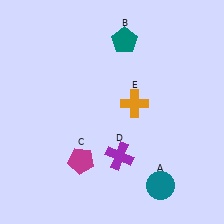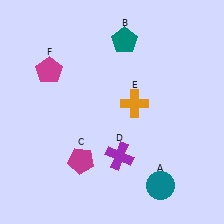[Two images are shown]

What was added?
A magenta pentagon (F) was added in Image 2.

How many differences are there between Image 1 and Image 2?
There is 1 difference between the two images.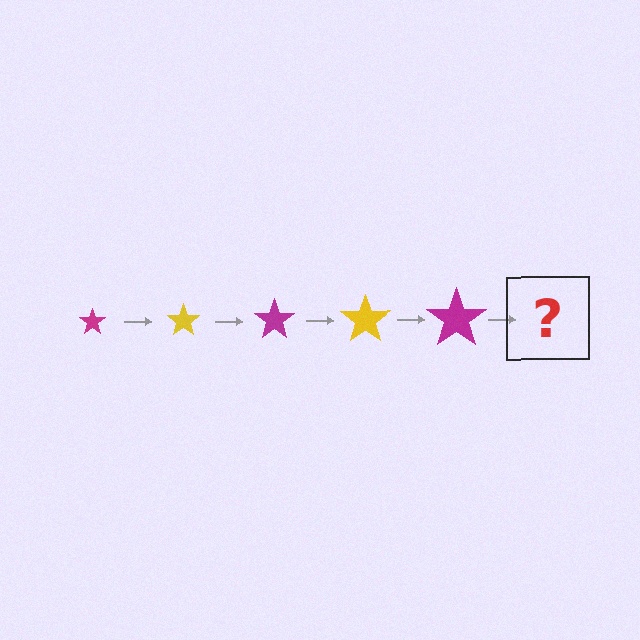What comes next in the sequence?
The next element should be a yellow star, larger than the previous one.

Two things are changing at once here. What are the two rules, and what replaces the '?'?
The two rules are that the star grows larger each step and the color cycles through magenta and yellow. The '?' should be a yellow star, larger than the previous one.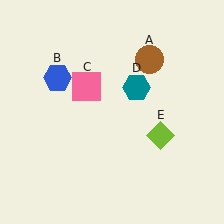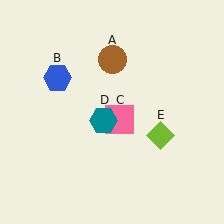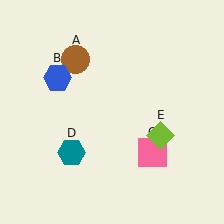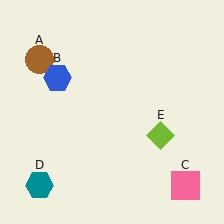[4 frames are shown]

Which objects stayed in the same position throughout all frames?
Blue hexagon (object B) and lime diamond (object E) remained stationary.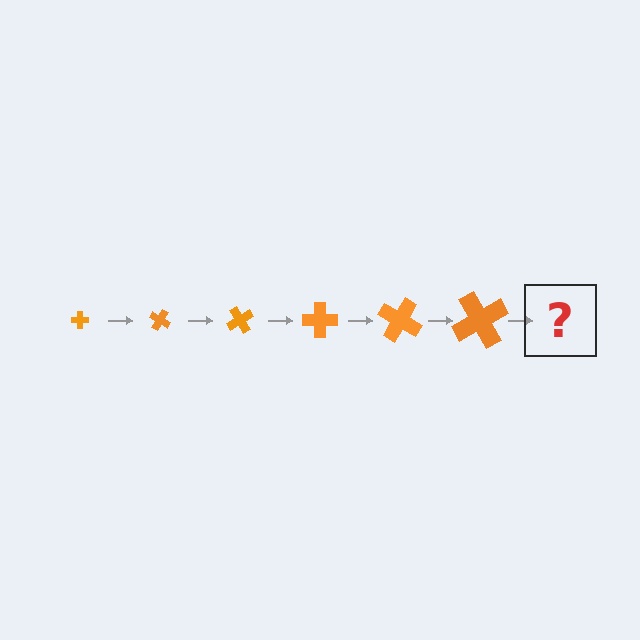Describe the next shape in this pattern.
It should be a cross, larger than the previous one and rotated 180 degrees from the start.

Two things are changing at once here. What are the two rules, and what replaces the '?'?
The two rules are that the cross grows larger each step and it rotates 30 degrees each step. The '?' should be a cross, larger than the previous one and rotated 180 degrees from the start.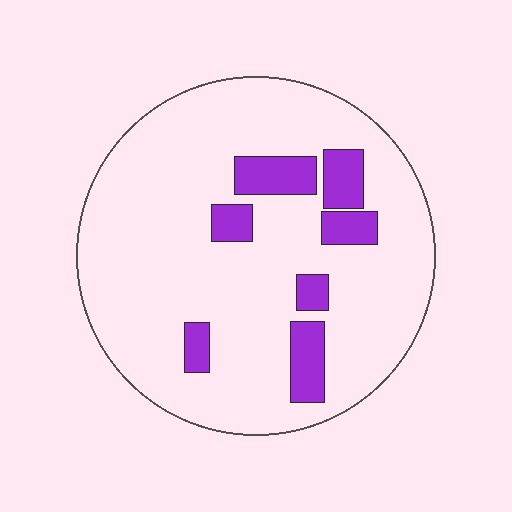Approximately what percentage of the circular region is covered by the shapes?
Approximately 15%.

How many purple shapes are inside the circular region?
7.